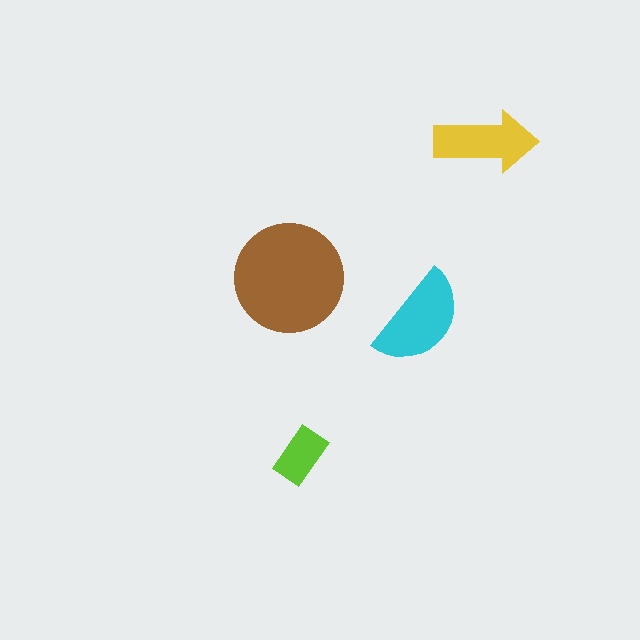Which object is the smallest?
The lime rectangle.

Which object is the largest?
The brown circle.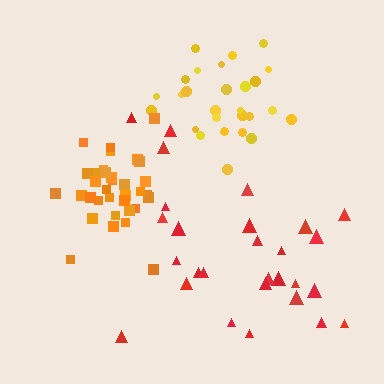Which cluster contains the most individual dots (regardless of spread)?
Orange (35).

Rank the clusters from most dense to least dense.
orange, yellow, red.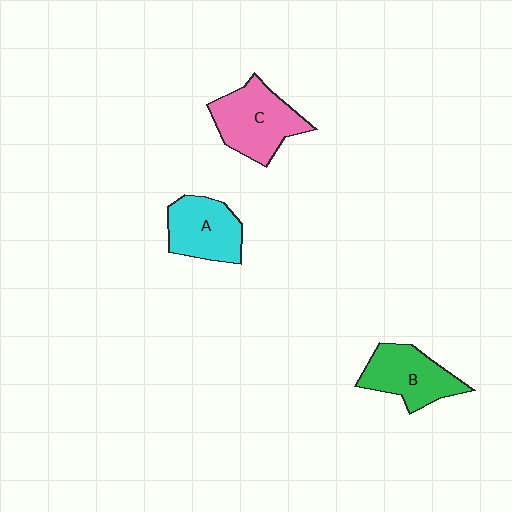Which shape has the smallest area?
Shape A (cyan).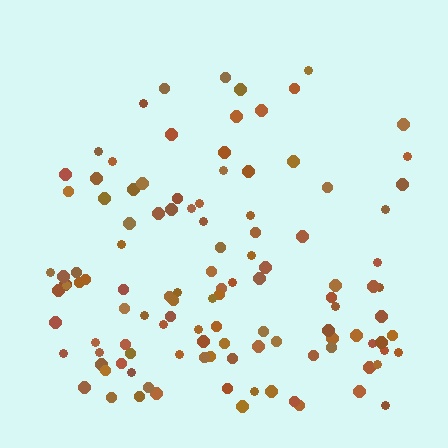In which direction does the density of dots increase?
From top to bottom, with the bottom side densest.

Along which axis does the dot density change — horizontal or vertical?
Vertical.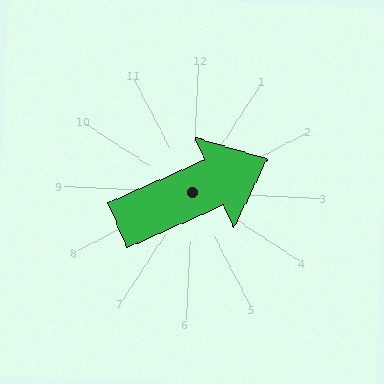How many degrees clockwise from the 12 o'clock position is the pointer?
Approximately 64 degrees.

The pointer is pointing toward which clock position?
Roughly 2 o'clock.